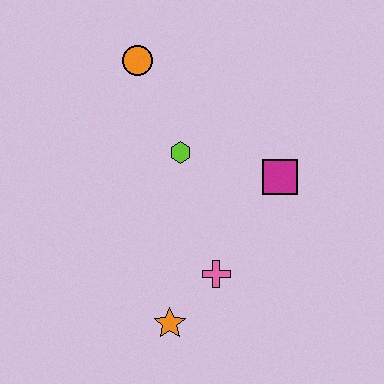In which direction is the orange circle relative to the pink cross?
The orange circle is above the pink cross.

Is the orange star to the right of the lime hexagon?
No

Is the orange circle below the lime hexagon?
No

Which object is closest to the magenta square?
The lime hexagon is closest to the magenta square.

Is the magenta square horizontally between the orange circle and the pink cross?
No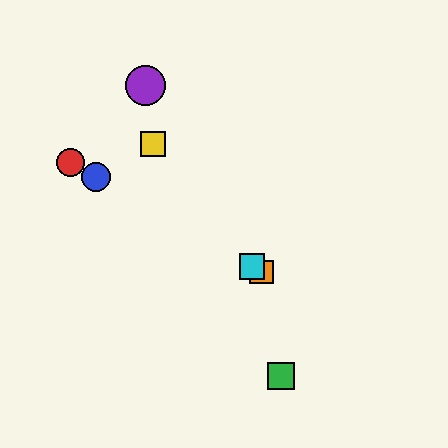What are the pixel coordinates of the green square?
The green square is at (281, 376).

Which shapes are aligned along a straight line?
The red circle, the blue circle, the orange square, the cyan square are aligned along a straight line.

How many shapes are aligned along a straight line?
4 shapes (the red circle, the blue circle, the orange square, the cyan square) are aligned along a straight line.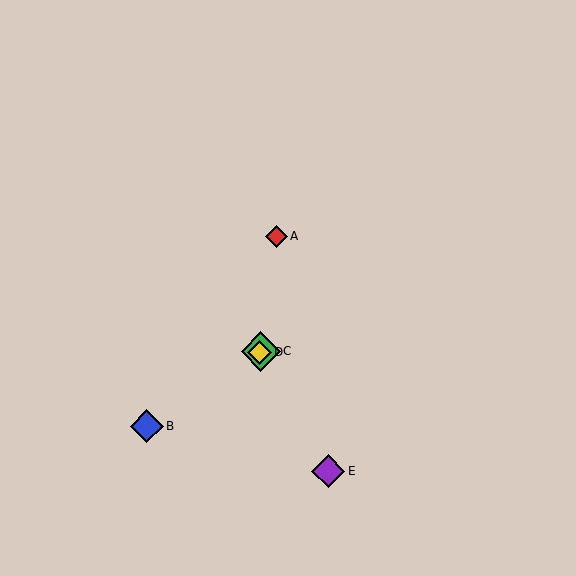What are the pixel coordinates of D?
Object D is at (259, 352).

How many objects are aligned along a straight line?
3 objects (B, C, D) are aligned along a straight line.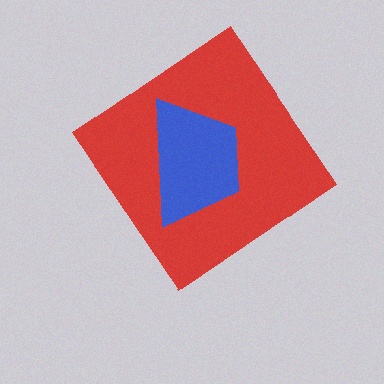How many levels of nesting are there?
2.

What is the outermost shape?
The red diamond.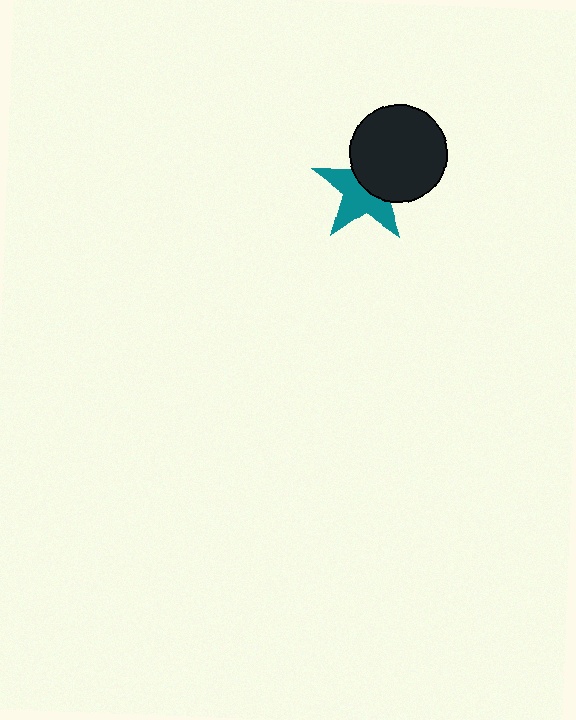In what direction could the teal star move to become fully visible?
The teal star could move toward the lower-left. That would shift it out from behind the black circle entirely.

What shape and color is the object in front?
The object in front is a black circle.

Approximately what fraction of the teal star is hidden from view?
Roughly 45% of the teal star is hidden behind the black circle.